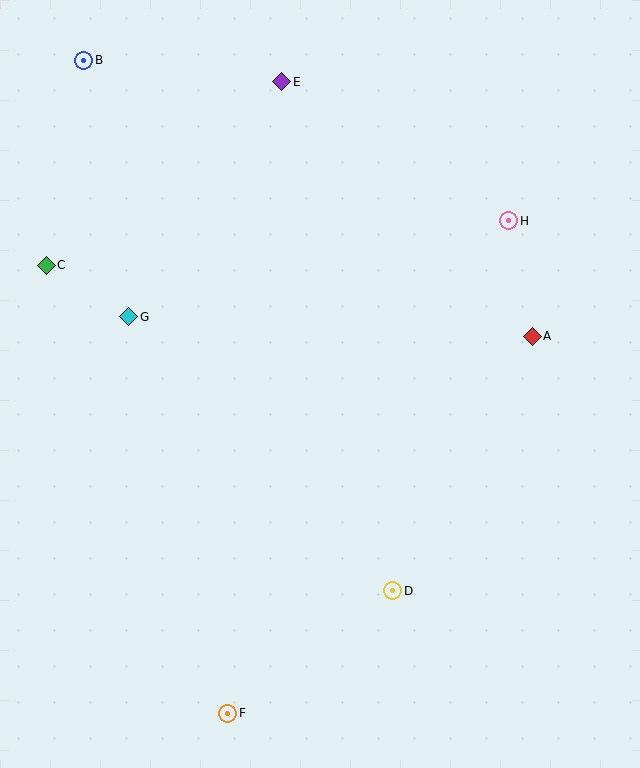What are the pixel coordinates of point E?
Point E is at (282, 82).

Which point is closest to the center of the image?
Point G at (129, 317) is closest to the center.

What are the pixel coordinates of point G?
Point G is at (129, 317).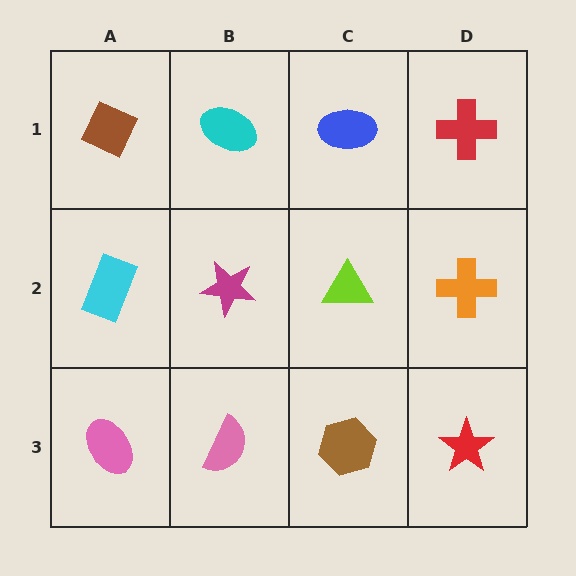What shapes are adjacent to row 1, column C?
A lime triangle (row 2, column C), a cyan ellipse (row 1, column B), a red cross (row 1, column D).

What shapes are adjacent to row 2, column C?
A blue ellipse (row 1, column C), a brown hexagon (row 3, column C), a magenta star (row 2, column B), an orange cross (row 2, column D).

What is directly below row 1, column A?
A cyan rectangle.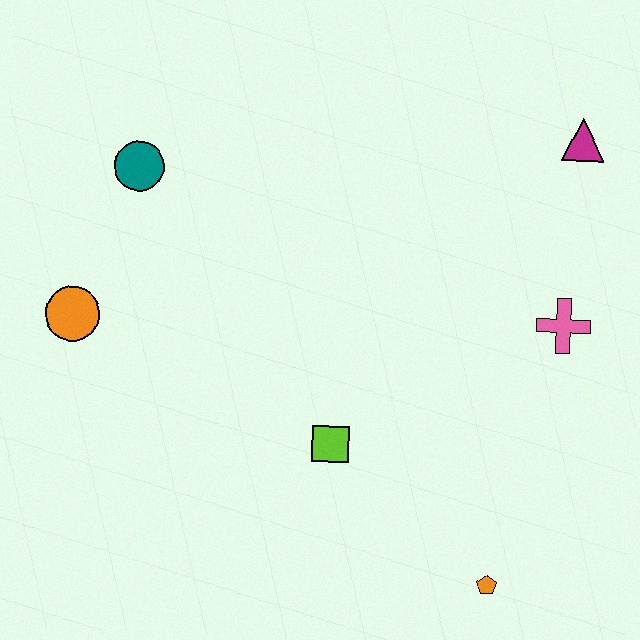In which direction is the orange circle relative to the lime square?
The orange circle is to the left of the lime square.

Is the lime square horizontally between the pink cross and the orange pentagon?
No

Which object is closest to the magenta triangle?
The pink cross is closest to the magenta triangle.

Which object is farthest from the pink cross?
The orange circle is farthest from the pink cross.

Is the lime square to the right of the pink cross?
No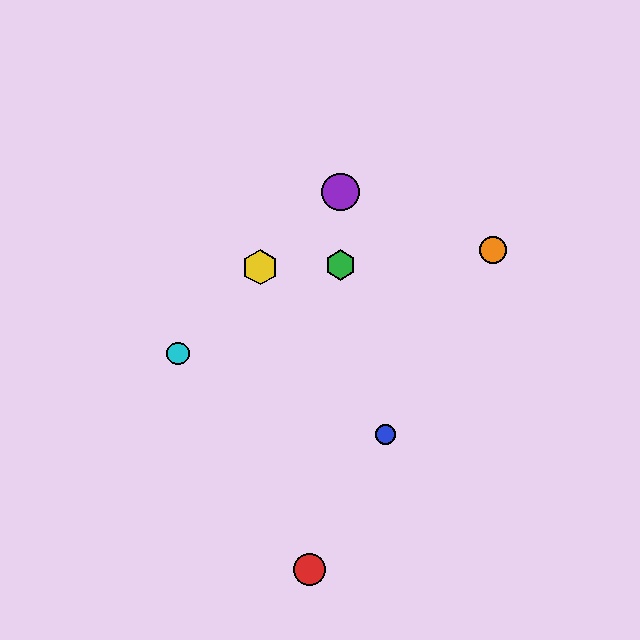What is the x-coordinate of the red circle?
The red circle is at x≈309.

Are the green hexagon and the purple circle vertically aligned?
Yes, both are at x≈341.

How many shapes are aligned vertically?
2 shapes (the green hexagon, the purple circle) are aligned vertically.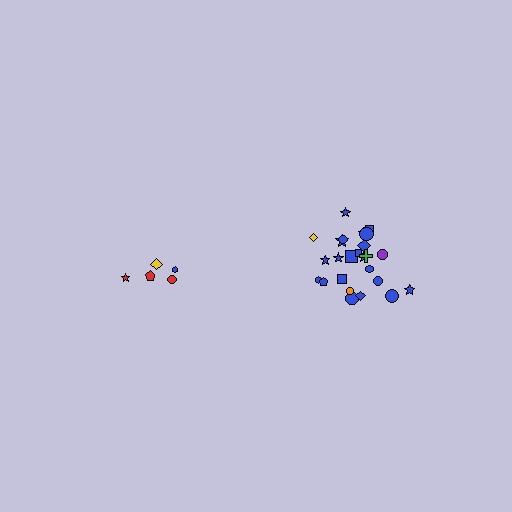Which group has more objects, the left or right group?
The right group.